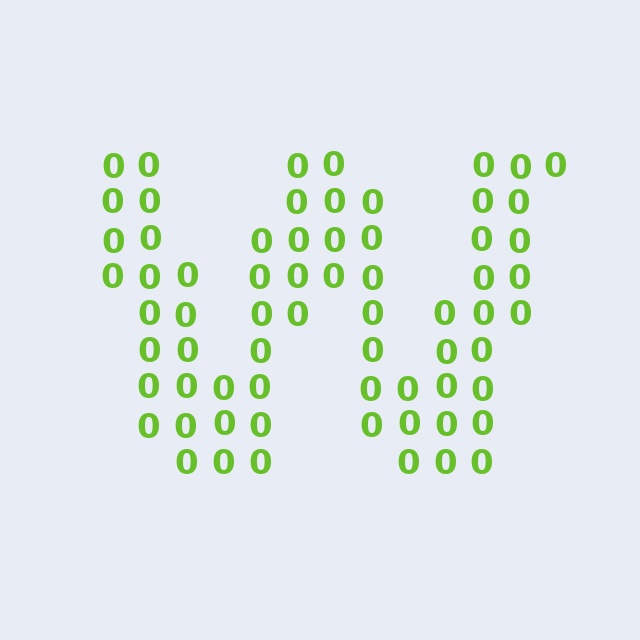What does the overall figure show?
The overall figure shows the letter W.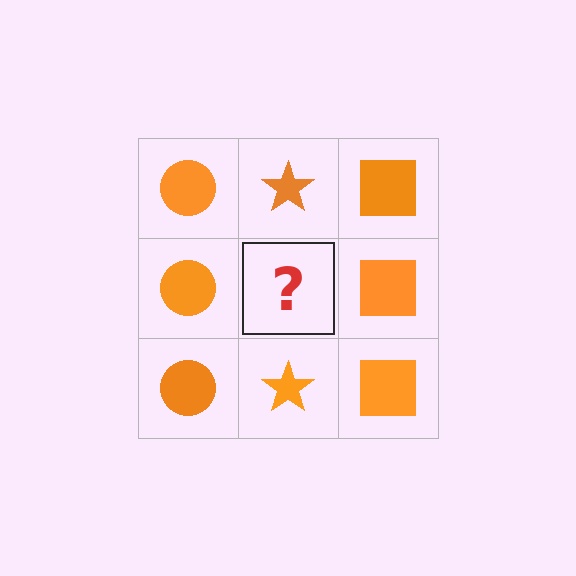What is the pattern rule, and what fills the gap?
The rule is that each column has a consistent shape. The gap should be filled with an orange star.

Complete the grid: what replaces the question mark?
The question mark should be replaced with an orange star.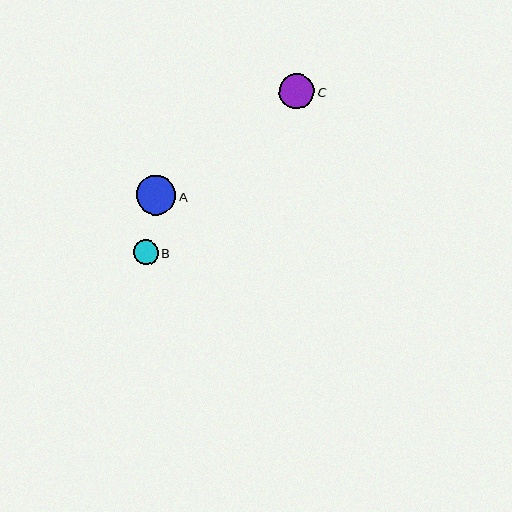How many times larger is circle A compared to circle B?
Circle A is approximately 1.6 times the size of circle B.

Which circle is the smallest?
Circle B is the smallest with a size of approximately 25 pixels.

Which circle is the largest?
Circle A is the largest with a size of approximately 39 pixels.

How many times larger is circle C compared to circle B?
Circle C is approximately 1.4 times the size of circle B.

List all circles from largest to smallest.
From largest to smallest: A, C, B.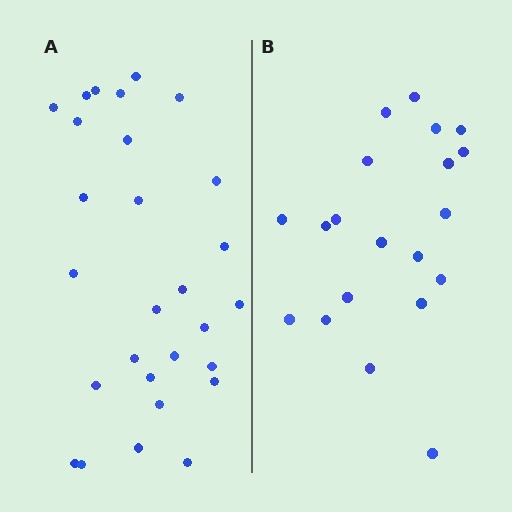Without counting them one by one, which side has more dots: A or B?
Region A (the left region) has more dots.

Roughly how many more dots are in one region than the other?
Region A has roughly 8 or so more dots than region B.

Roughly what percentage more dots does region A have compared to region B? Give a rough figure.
About 40% more.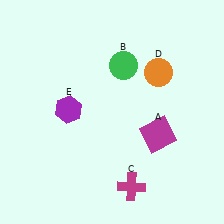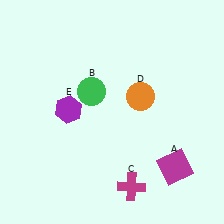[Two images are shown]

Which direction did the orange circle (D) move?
The orange circle (D) moved down.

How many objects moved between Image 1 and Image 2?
3 objects moved between the two images.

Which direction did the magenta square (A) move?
The magenta square (A) moved down.